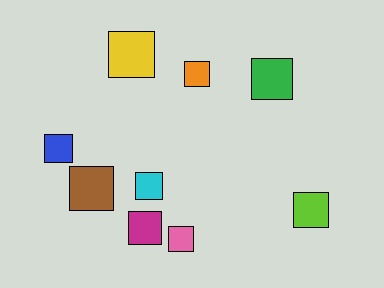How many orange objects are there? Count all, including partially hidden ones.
There is 1 orange object.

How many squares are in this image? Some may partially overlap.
There are 9 squares.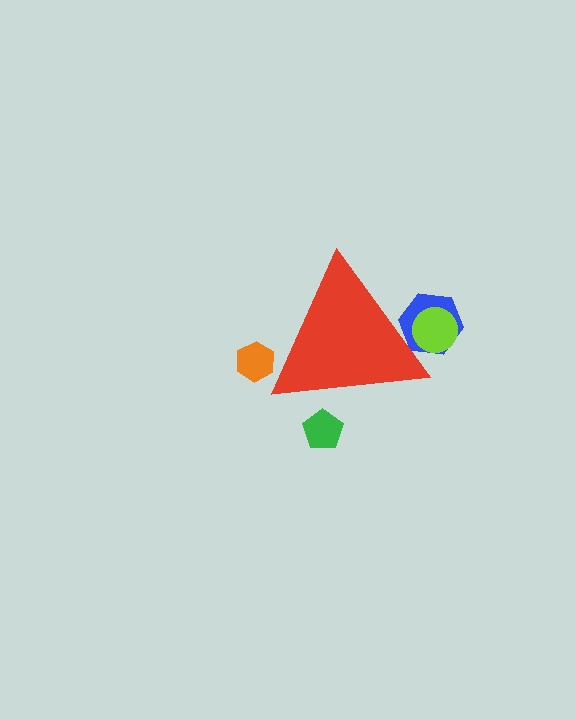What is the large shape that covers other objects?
A red triangle.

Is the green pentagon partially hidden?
Yes, the green pentagon is partially hidden behind the red triangle.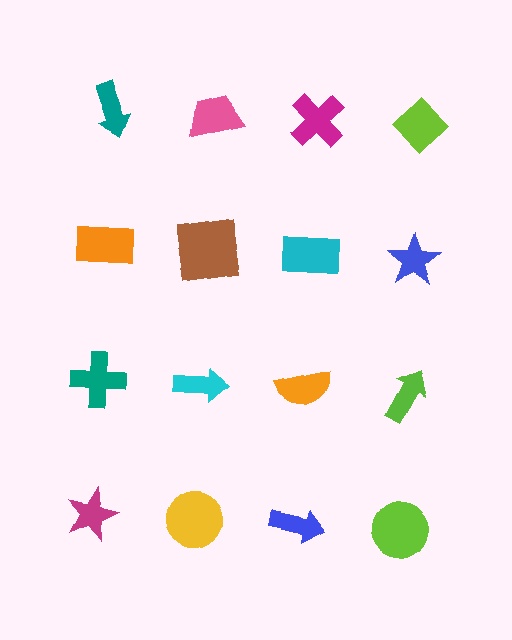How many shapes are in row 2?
4 shapes.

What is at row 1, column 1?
A teal arrow.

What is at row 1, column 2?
A pink trapezoid.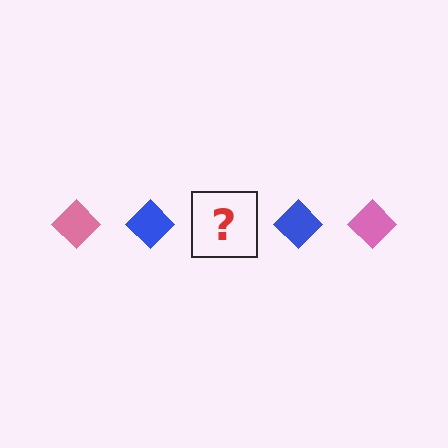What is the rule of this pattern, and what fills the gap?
The rule is that the pattern cycles through pink, blue diamonds. The gap should be filled with a pink diamond.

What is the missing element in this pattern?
The missing element is a pink diamond.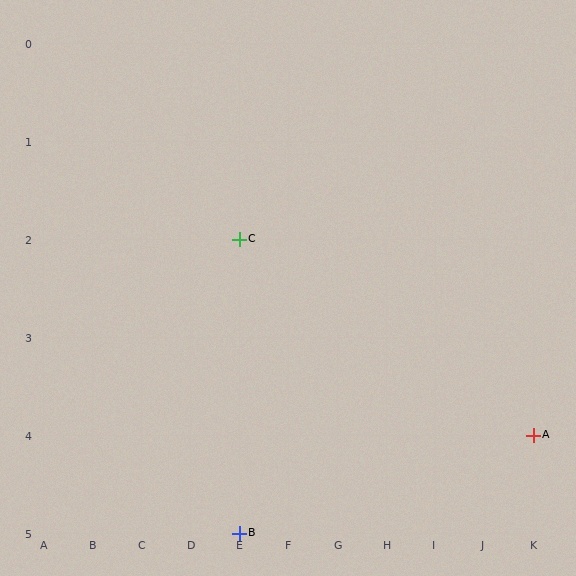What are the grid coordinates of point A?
Point A is at grid coordinates (K, 4).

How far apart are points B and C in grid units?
Points B and C are 3 rows apart.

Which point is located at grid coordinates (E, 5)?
Point B is at (E, 5).